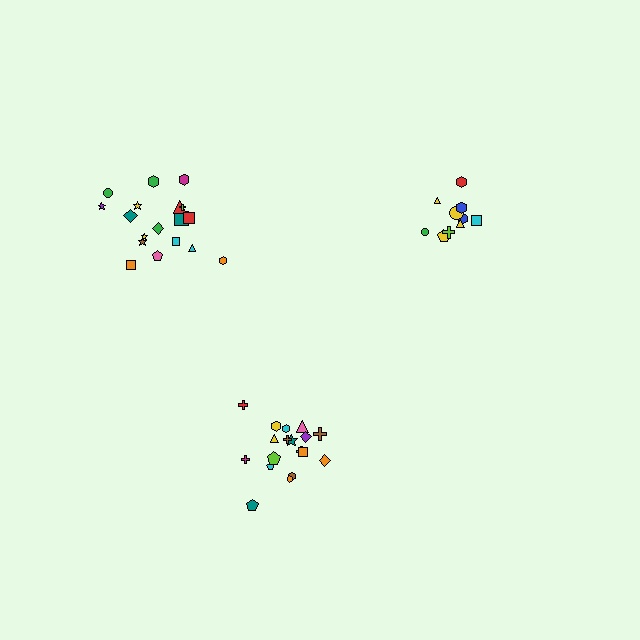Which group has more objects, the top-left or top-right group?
The top-left group.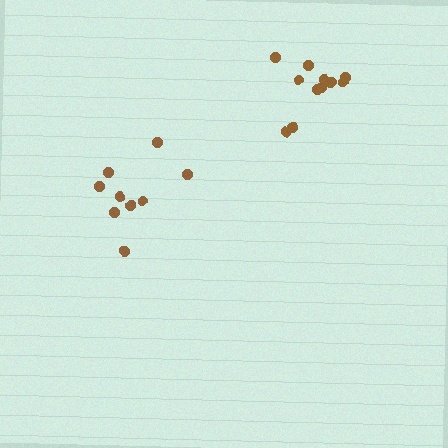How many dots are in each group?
Group 1: 9 dots, Group 2: 11 dots (20 total).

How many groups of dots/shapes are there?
There are 2 groups.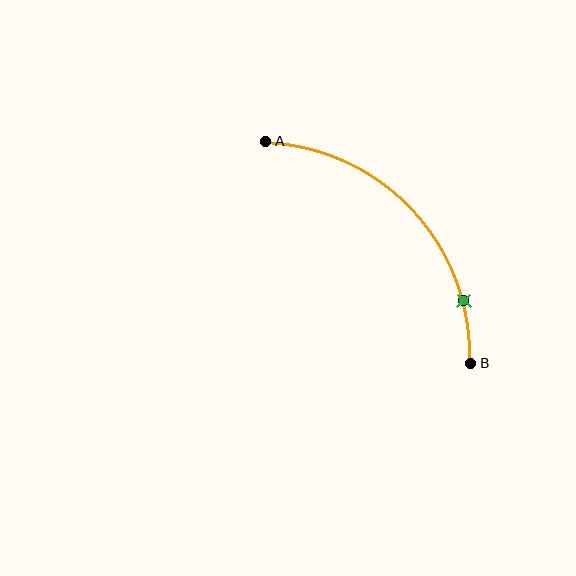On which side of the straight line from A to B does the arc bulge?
The arc bulges above and to the right of the straight line connecting A and B.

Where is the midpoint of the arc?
The arc midpoint is the point on the curve farthest from the straight line joining A and B. It sits above and to the right of that line.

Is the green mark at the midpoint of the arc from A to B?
No. The green mark lies on the arc but is closer to endpoint B. The arc midpoint would be at the point on the curve equidistant along the arc from both A and B.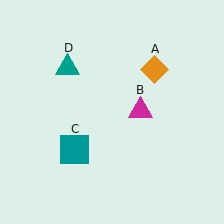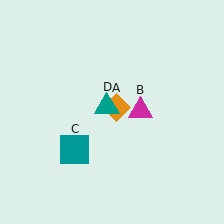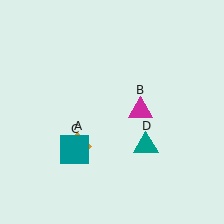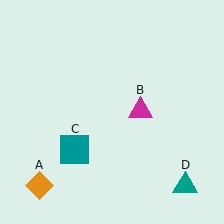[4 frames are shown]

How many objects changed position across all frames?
2 objects changed position: orange diamond (object A), teal triangle (object D).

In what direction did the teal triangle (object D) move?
The teal triangle (object D) moved down and to the right.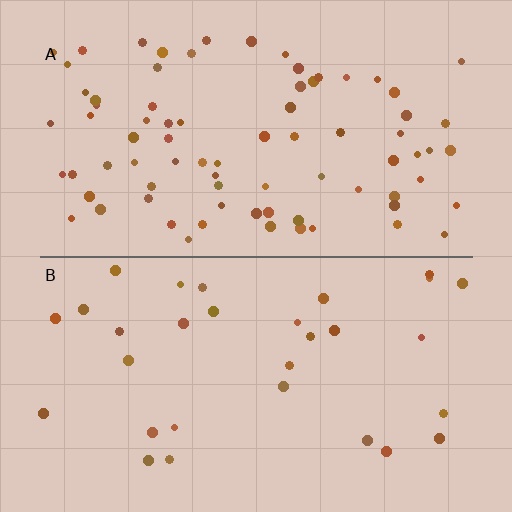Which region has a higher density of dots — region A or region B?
A (the top).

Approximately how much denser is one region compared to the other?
Approximately 2.6× — region A over region B.